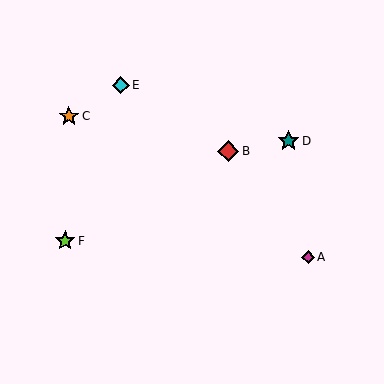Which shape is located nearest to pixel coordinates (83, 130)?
The orange star (labeled C) at (69, 116) is nearest to that location.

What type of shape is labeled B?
Shape B is a red diamond.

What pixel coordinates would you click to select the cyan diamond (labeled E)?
Click at (121, 85) to select the cyan diamond E.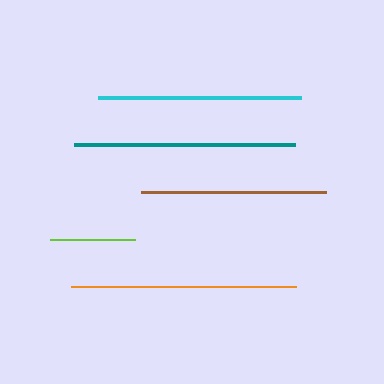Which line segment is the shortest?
The lime line is the shortest at approximately 85 pixels.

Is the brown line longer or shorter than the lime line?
The brown line is longer than the lime line.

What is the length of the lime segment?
The lime segment is approximately 85 pixels long.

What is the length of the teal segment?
The teal segment is approximately 221 pixels long.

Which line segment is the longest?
The orange line is the longest at approximately 225 pixels.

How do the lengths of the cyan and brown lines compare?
The cyan and brown lines are approximately the same length.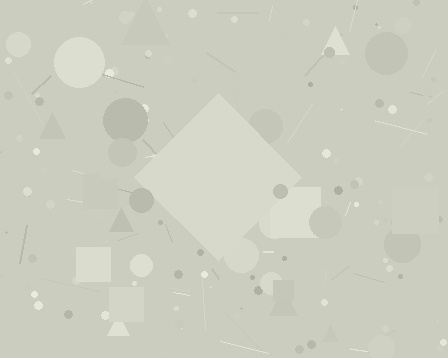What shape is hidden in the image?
A diamond is hidden in the image.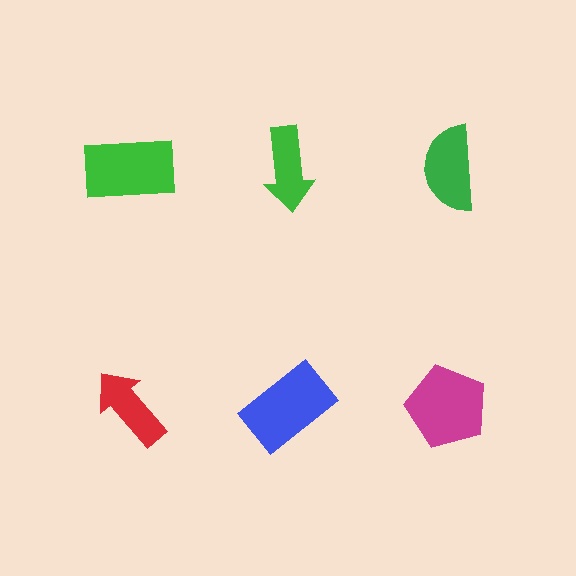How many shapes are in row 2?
3 shapes.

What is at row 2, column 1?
A red arrow.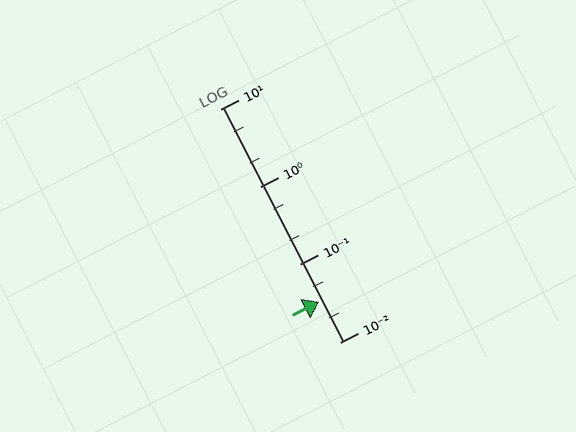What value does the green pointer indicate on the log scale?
The pointer indicates approximately 0.033.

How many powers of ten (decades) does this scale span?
The scale spans 3 decades, from 0.01 to 10.